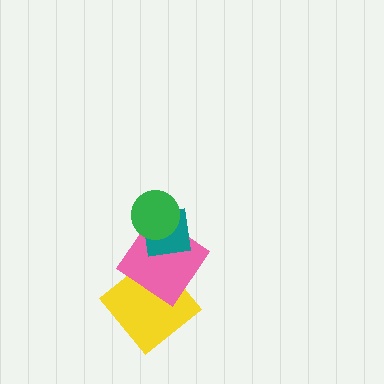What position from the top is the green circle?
The green circle is 1st from the top.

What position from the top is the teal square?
The teal square is 2nd from the top.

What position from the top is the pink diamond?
The pink diamond is 3rd from the top.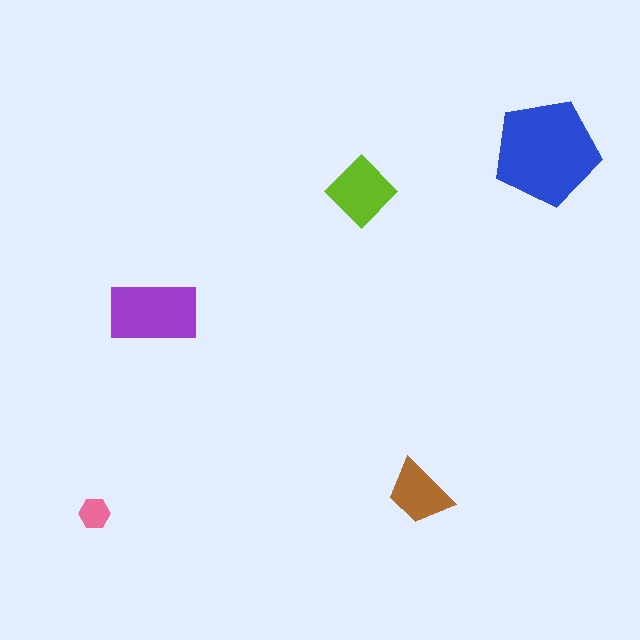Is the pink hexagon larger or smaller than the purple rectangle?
Smaller.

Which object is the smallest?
The pink hexagon.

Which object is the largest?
The blue pentagon.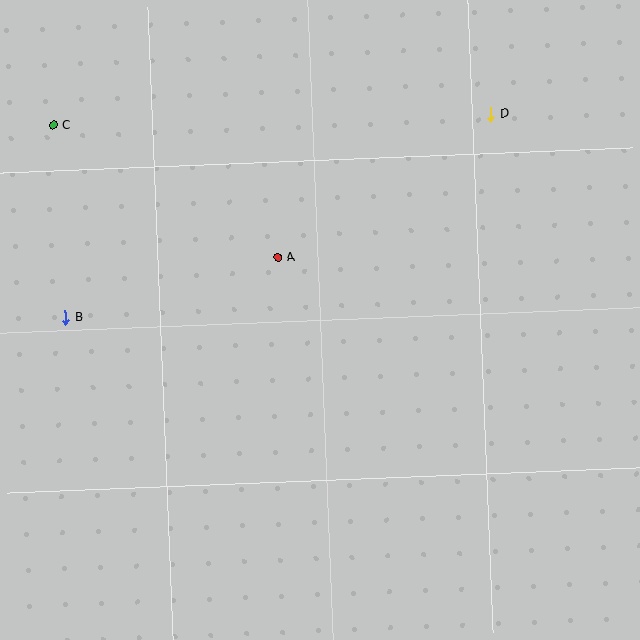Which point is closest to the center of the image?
Point A at (278, 257) is closest to the center.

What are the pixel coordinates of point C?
Point C is at (53, 125).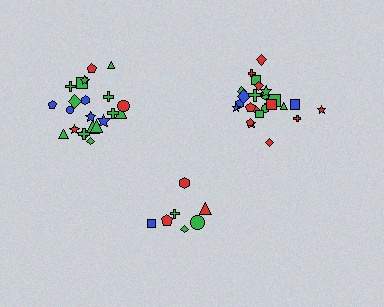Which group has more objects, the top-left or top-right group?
The top-right group.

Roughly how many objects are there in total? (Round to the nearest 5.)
Roughly 55 objects in total.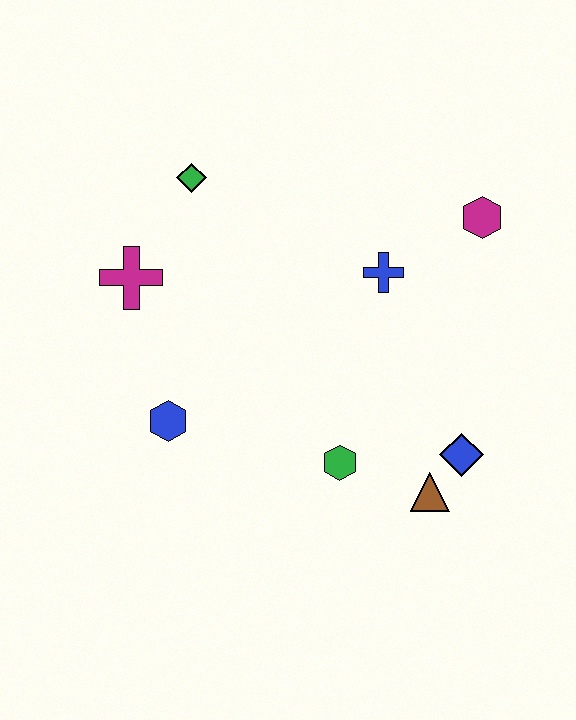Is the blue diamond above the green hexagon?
Yes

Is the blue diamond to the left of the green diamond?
No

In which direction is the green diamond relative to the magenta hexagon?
The green diamond is to the left of the magenta hexagon.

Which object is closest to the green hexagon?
The brown triangle is closest to the green hexagon.